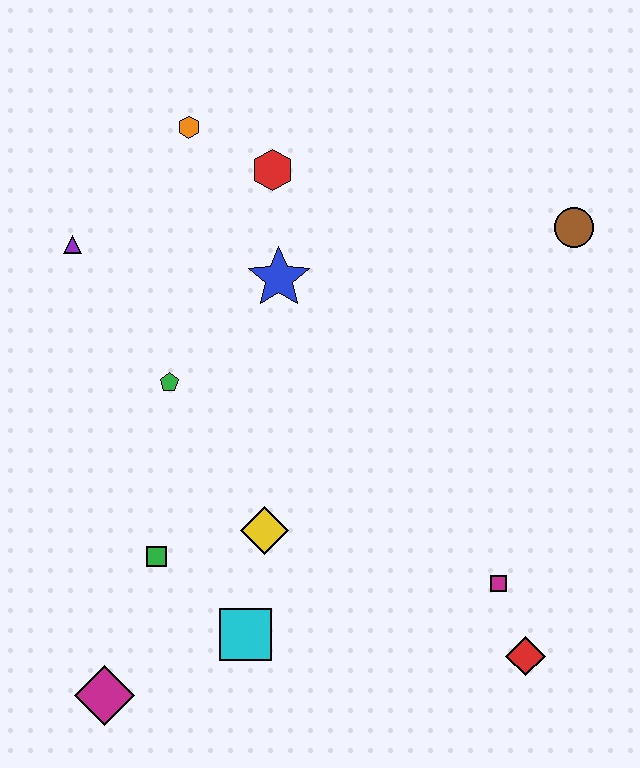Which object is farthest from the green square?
The brown circle is farthest from the green square.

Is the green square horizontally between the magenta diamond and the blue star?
Yes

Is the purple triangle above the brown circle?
No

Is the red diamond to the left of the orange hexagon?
No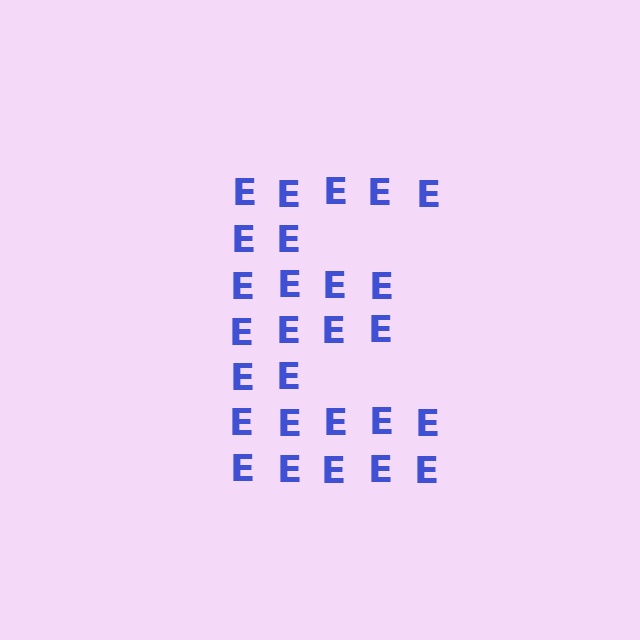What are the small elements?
The small elements are letter E's.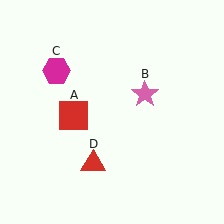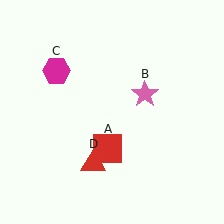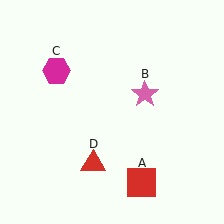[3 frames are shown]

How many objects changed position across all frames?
1 object changed position: red square (object A).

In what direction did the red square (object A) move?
The red square (object A) moved down and to the right.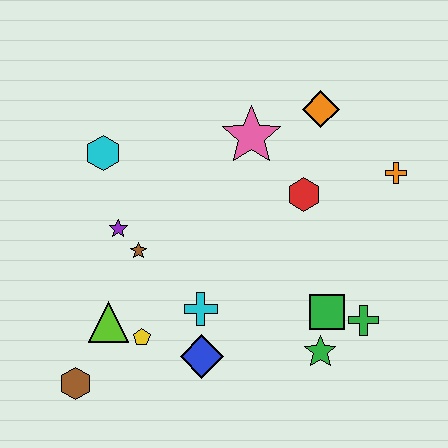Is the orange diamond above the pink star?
Yes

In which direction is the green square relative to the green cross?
The green square is to the left of the green cross.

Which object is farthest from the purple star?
The orange cross is farthest from the purple star.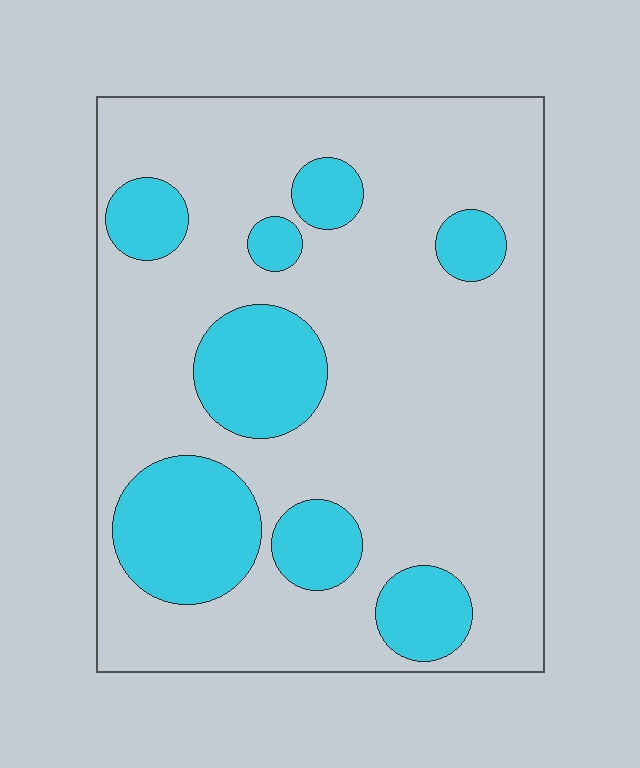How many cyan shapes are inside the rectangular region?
8.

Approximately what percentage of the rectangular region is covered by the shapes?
Approximately 25%.